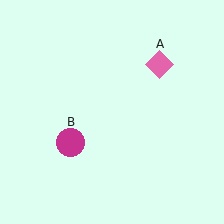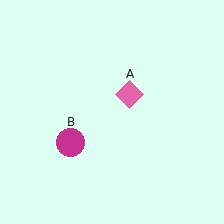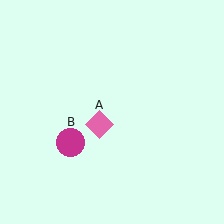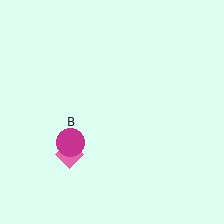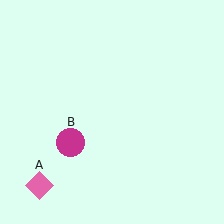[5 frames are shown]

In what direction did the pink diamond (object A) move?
The pink diamond (object A) moved down and to the left.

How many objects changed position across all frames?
1 object changed position: pink diamond (object A).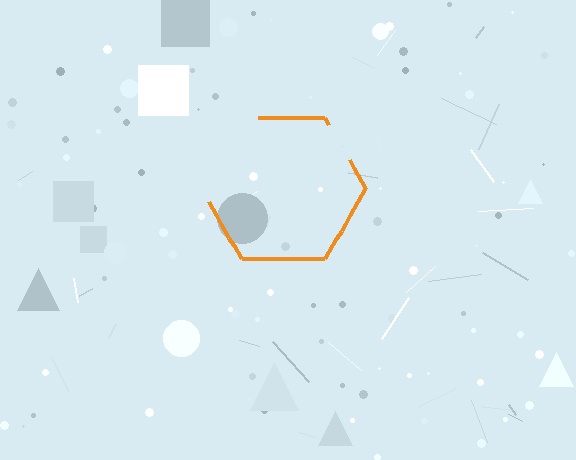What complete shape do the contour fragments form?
The contour fragments form a hexagon.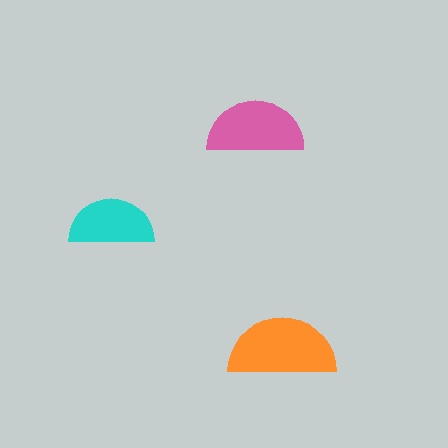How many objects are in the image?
There are 3 objects in the image.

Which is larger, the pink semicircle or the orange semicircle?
The orange one.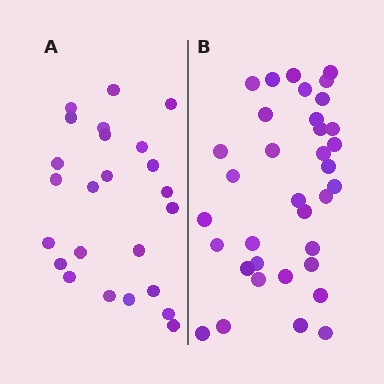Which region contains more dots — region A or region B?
Region B (the right region) has more dots.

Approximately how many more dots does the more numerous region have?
Region B has roughly 12 or so more dots than region A.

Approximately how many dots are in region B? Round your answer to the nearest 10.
About 40 dots. (The exact count is 35, which rounds to 40.)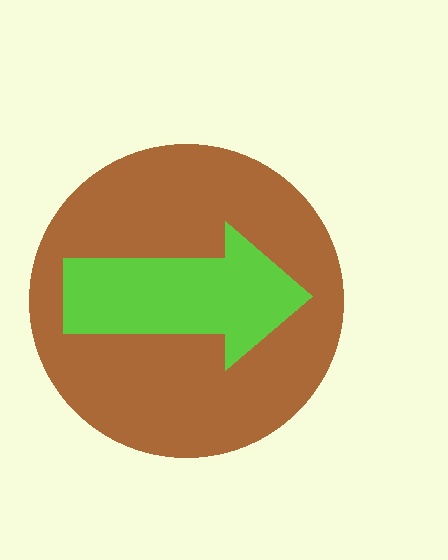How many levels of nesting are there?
2.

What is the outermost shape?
The brown circle.